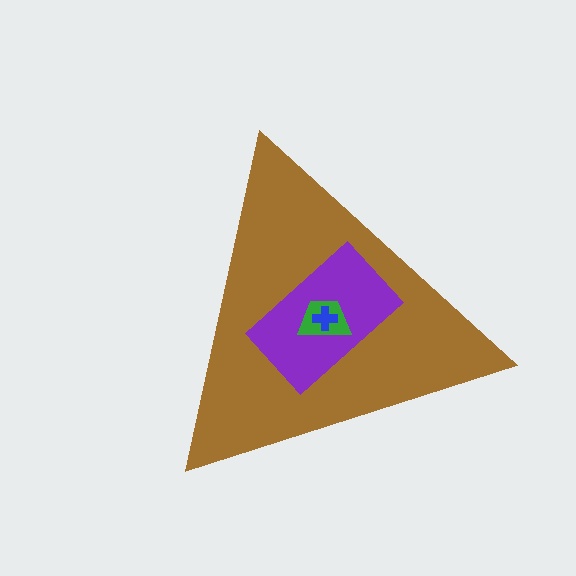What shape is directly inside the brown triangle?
The purple rectangle.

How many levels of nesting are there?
4.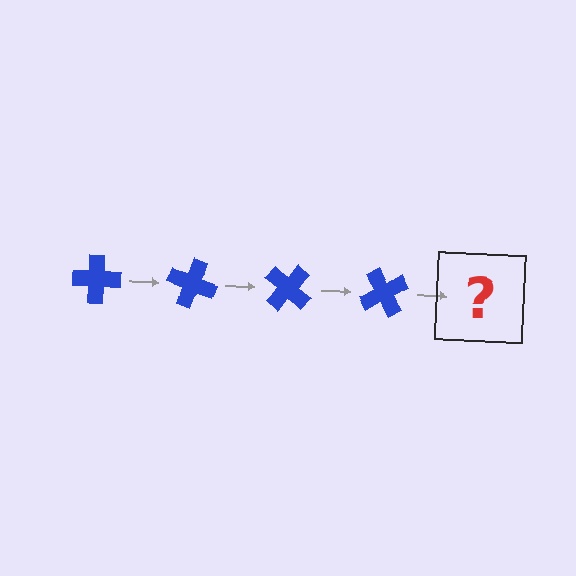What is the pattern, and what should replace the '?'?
The pattern is that the cross rotates 20 degrees each step. The '?' should be a blue cross rotated 80 degrees.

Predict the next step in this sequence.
The next step is a blue cross rotated 80 degrees.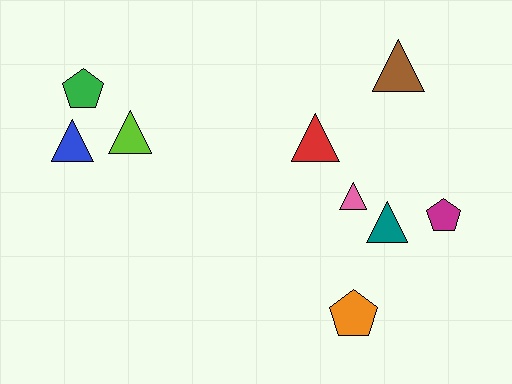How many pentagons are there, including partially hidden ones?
There are 3 pentagons.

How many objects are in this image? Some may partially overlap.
There are 9 objects.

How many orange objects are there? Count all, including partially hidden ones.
There is 1 orange object.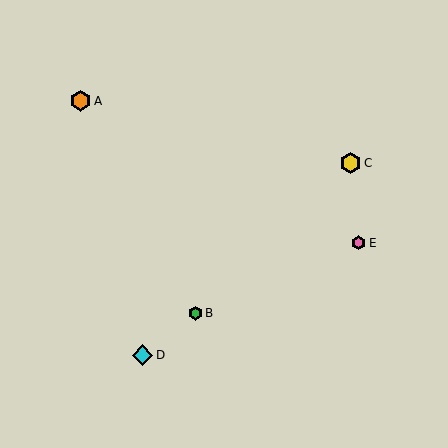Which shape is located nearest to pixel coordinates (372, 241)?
The pink hexagon (labeled E) at (359, 243) is nearest to that location.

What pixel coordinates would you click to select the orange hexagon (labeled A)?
Click at (81, 101) to select the orange hexagon A.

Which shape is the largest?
The yellow hexagon (labeled C) is the largest.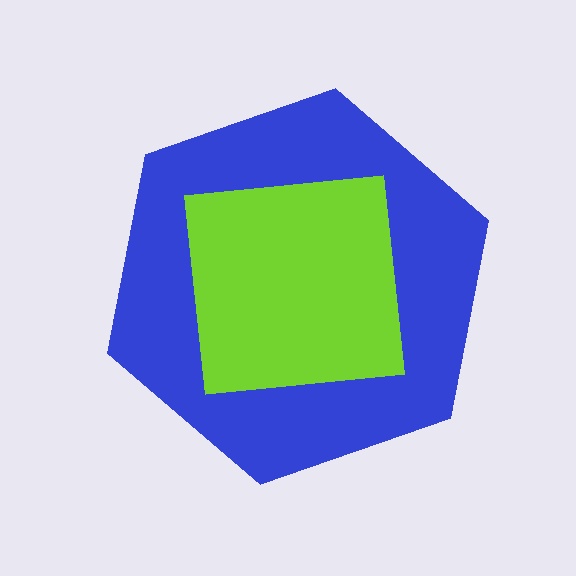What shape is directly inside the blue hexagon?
The lime square.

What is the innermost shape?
The lime square.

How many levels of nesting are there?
2.